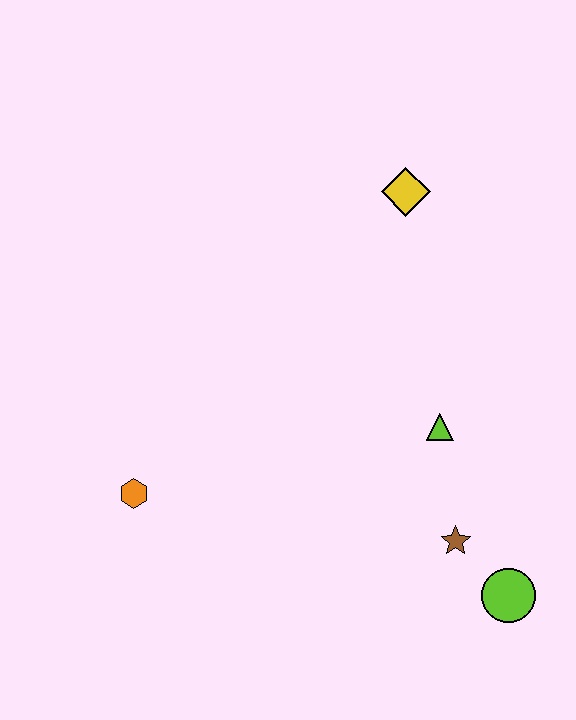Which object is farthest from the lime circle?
The yellow diamond is farthest from the lime circle.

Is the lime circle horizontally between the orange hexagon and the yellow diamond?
No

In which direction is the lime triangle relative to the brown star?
The lime triangle is above the brown star.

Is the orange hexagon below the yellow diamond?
Yes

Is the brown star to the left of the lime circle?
Yes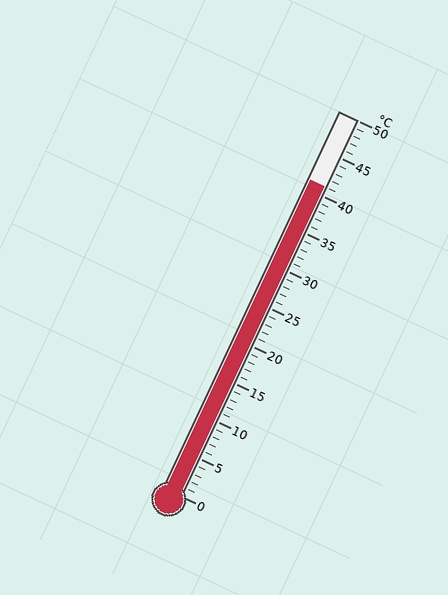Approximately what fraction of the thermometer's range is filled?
The thermometer is filled to approximately 80% of its range.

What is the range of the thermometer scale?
The thermometer scale ranges from 0°C to 50°C.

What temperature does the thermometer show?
The thermometer shows approximately 41°C.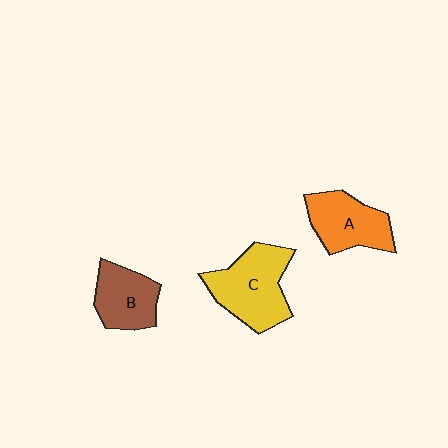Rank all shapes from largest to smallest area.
From largest to smallest: C (yellow), A (orange), B (brown).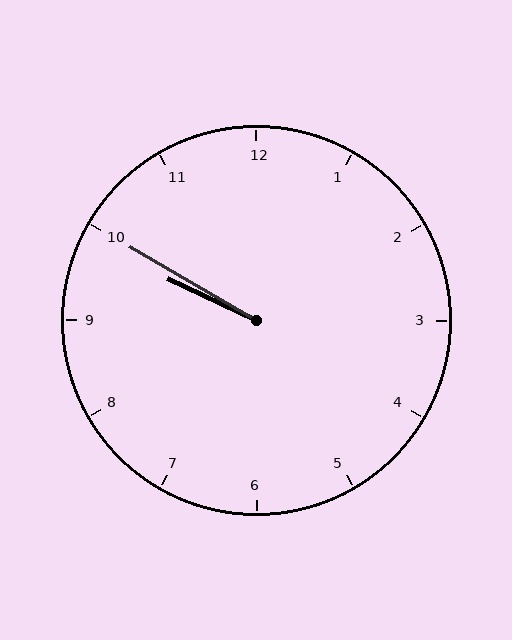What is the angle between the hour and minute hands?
Approximately 5 degrees.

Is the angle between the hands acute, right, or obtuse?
It is acute.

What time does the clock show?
9:50.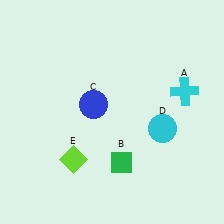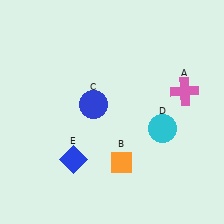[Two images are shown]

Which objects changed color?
A changed from cyan to pink. B changed from green to orange. E changed from lime to blue.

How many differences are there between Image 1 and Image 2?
There are 3 differences between the two images.